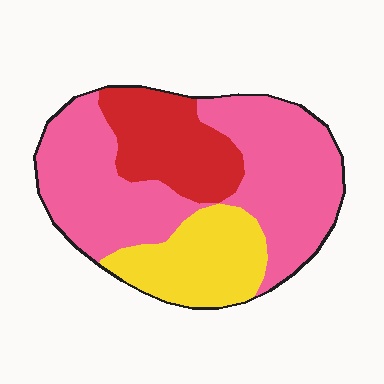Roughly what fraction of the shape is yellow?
Yellow covers 21% of the shape.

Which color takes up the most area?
Pink, at roughly 60%.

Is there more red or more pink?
Pink.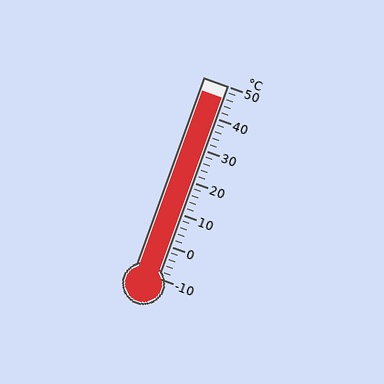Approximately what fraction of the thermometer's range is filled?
The thermometer is filled to approximately 95% of its range.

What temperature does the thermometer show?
The thermometer shows approximately 46°C.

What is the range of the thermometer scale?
The thermometer scale ranges from -10°C to 50°C.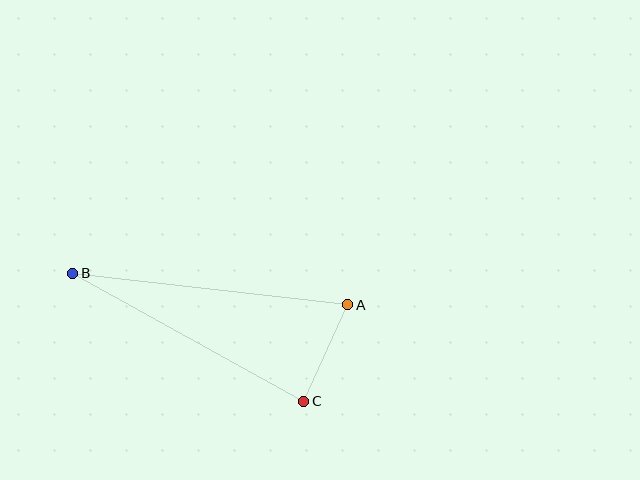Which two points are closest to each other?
Points A and C are closest to each other.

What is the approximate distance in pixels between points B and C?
The distance between B and C is approximately 264 pixels.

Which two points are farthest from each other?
Points A and B are farthest from each other.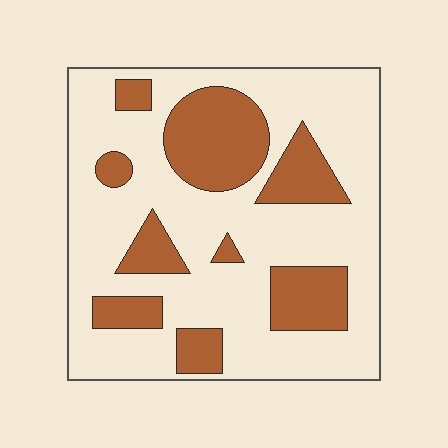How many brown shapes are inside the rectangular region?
9.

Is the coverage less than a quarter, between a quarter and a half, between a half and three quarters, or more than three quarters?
Between a quarter and a half.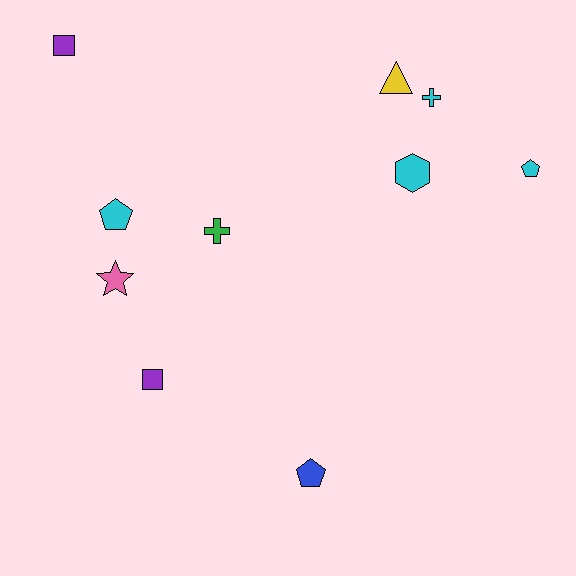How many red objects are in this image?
There are no red objects.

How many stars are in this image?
There is 1 star.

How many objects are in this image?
There are 10 objects.